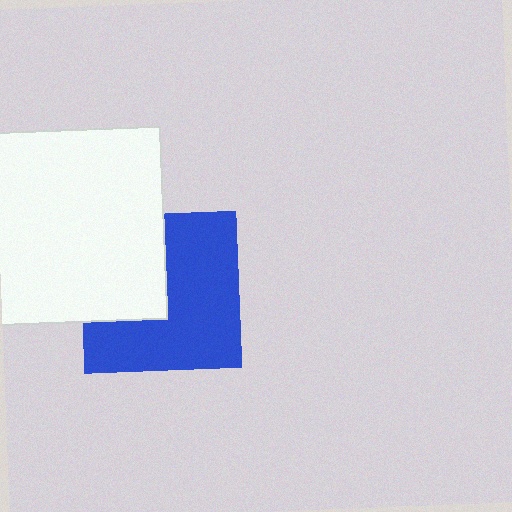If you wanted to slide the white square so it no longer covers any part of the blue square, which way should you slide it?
Slide it left — that is the most direct way to separate the two shapes.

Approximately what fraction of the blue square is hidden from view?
Roughly 37% of the blue square is hidden behind the white square.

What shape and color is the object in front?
The object in front is a white square.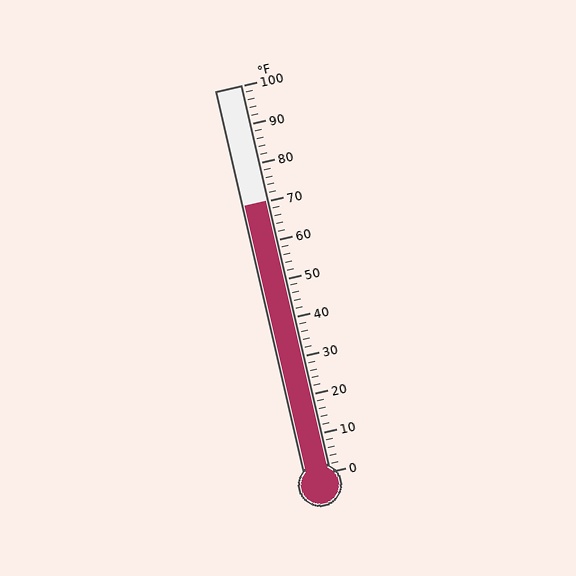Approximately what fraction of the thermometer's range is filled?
The thermometer is filled to approximately 70% of its range.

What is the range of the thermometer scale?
The thermometer scale ranges from 0°F to 100°F.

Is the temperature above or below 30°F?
The temperature is above 30°F.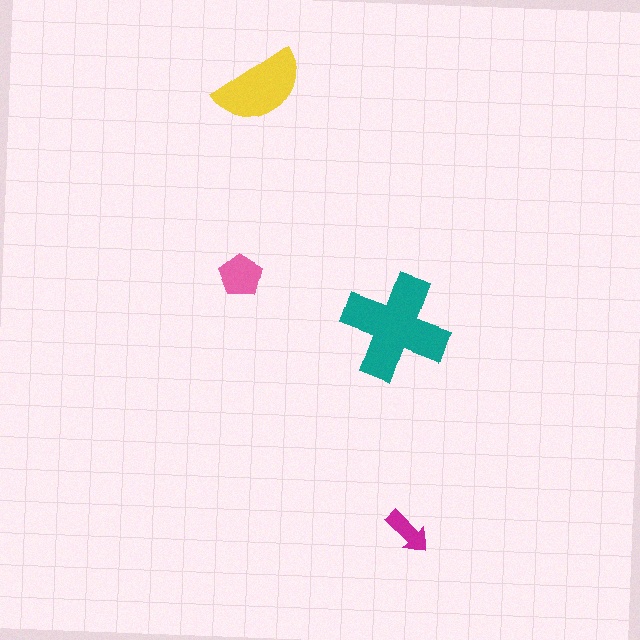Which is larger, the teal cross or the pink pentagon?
The teal cross.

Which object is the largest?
The teal cross.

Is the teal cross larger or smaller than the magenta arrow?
Larger.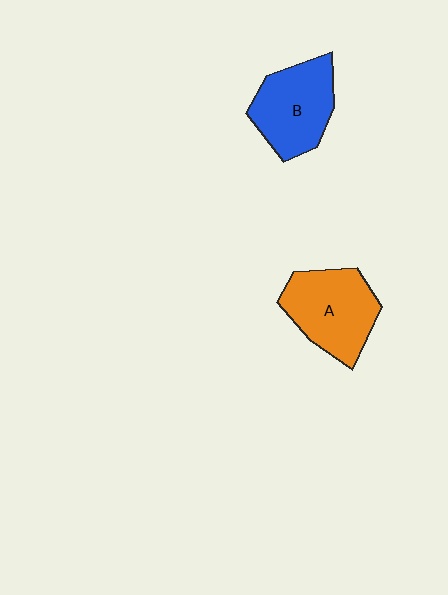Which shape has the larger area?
Shape A (orange).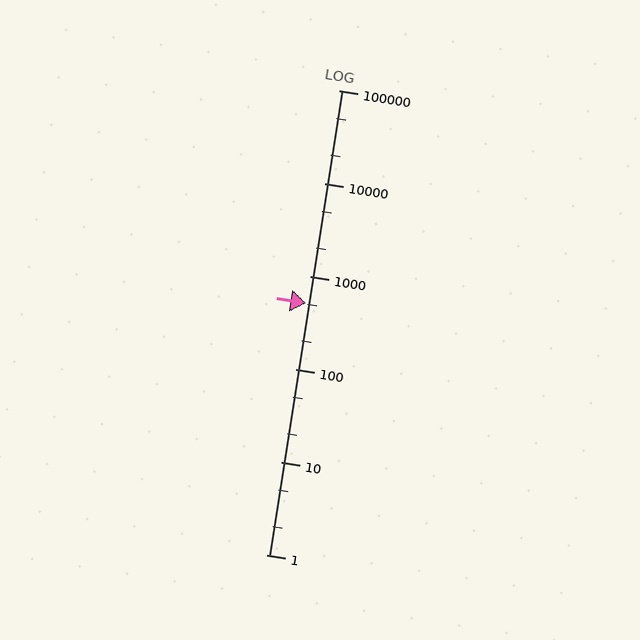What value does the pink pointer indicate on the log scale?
The pointer indicates approximately 510.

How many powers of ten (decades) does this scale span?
The scale spans 5 decades, from 1 to 100000.